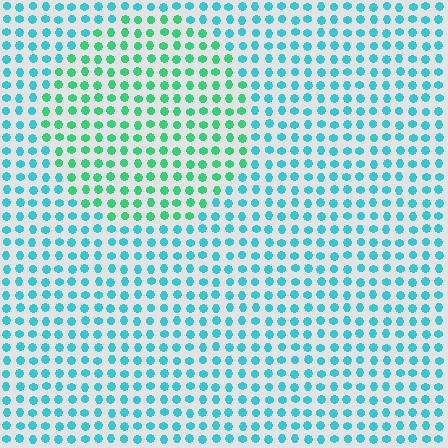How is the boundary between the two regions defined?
The boundary is defined purely by a slight shift in hue (about 37 degrees). Spacing, size, and orientation are identical on both sides.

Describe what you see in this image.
The image is filled with small cyan elements in a uniform arrangement. A circle-shaped region is visible where the elements are tinted to a slightly different hue, forming a subtle color boundary.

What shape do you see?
I see a circle.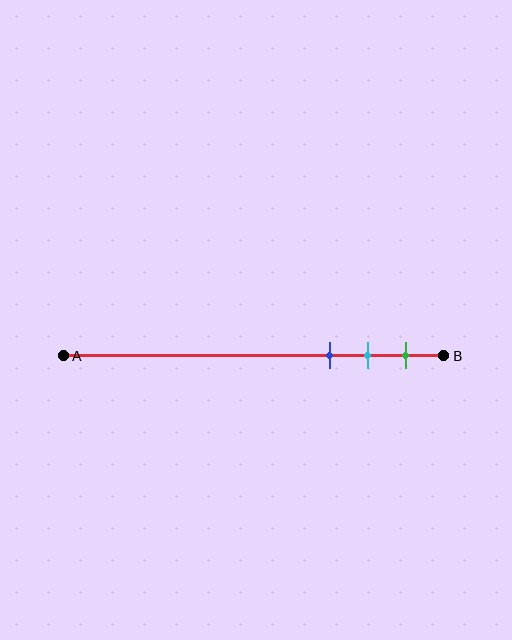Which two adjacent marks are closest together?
The cyan and green marks are the closest adjacent pair.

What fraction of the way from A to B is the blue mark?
The blue mark is approximately 70% (0.7) of the way from A to B.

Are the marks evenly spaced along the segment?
Yes, the marks are approximately evenly spaced.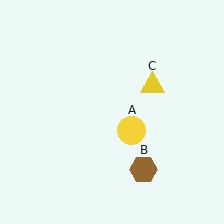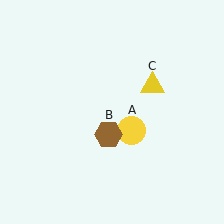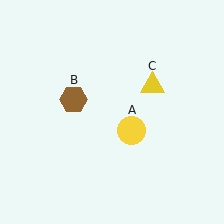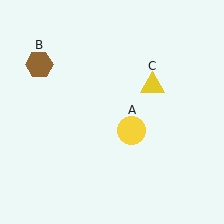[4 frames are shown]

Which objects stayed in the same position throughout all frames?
Yellow circle (object A) and yellow triangle (object C) remained stationary.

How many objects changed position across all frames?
1 object changed position: brown hexagon (object B).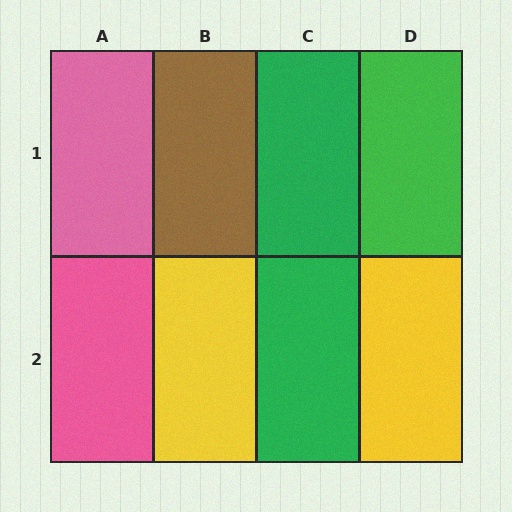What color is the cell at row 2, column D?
Yellow.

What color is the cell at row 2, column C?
Green.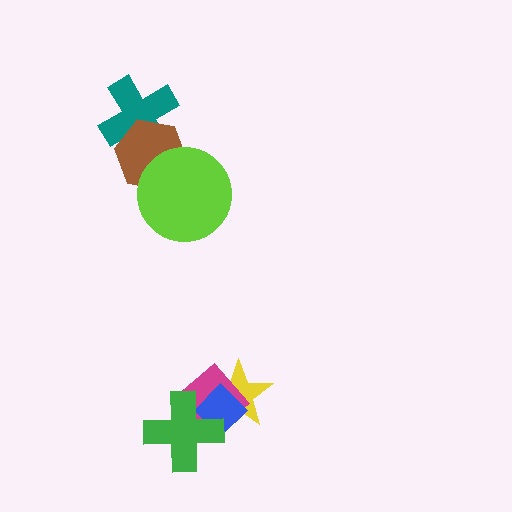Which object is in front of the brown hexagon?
The lime circle is in front of the brown hexagon.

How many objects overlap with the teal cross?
1 object overlaps with the teal cross.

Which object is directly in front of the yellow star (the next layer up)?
The magenta diamond is directly in front of the yellow star.